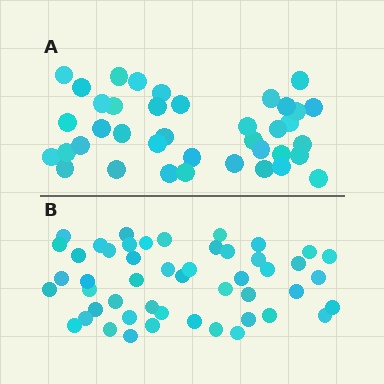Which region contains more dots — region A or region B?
Region B (the bottom region) has more dots.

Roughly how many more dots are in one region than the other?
Region B has roughly 10 or so more dots than region A.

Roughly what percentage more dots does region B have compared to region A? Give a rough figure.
About 25% more.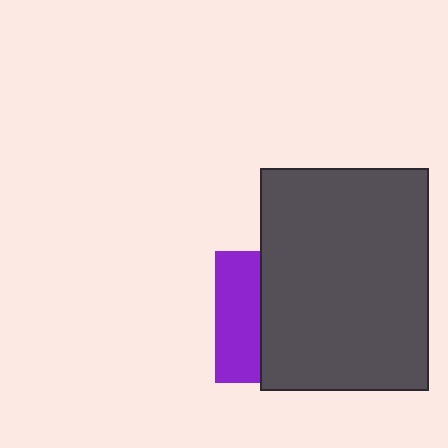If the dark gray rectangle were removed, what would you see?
You would see the complete purple square.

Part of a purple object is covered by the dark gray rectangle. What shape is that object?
It is a square.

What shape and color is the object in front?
The object in front is a dark gray rectangle.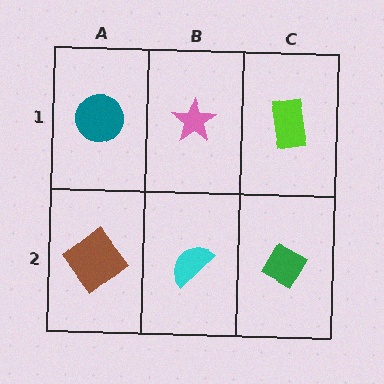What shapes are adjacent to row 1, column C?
A green diamond (row 2, column C), a pink star (row 1, column B).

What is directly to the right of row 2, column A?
A cyan semicircle.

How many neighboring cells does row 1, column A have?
2.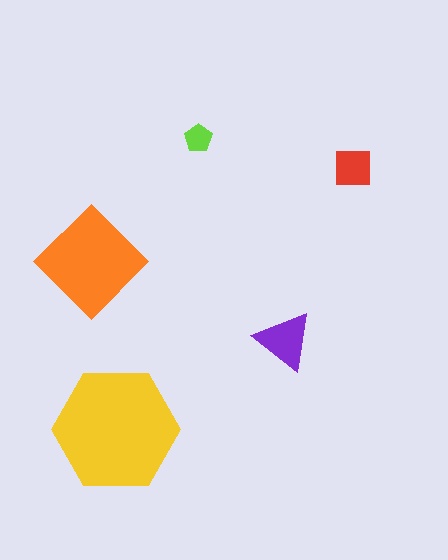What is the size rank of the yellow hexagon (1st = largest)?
1st.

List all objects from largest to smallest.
The yellow hexagon, the orange diamond, the purple triangle, the red square, the lime pentagon.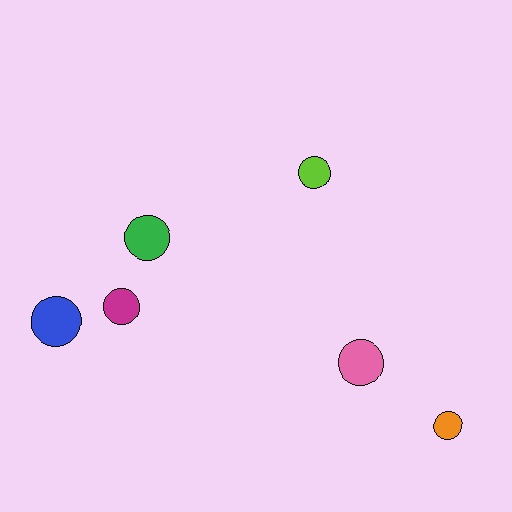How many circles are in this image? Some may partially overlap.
There are 6 circles.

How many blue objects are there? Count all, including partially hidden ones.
There is 1 blue object.